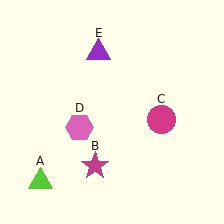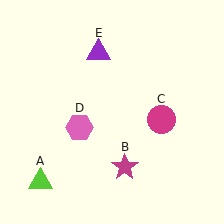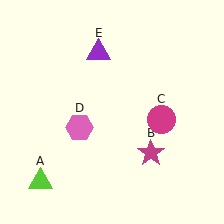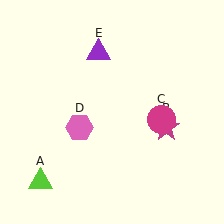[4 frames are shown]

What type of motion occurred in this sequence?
The magenta star (object B) rotated counterclockwise around the center of the scene.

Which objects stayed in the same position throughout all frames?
Lime triangle (object A) and magenta circle (object C) and pink hexagon (object D) and purple triangle (object E) remained stationary.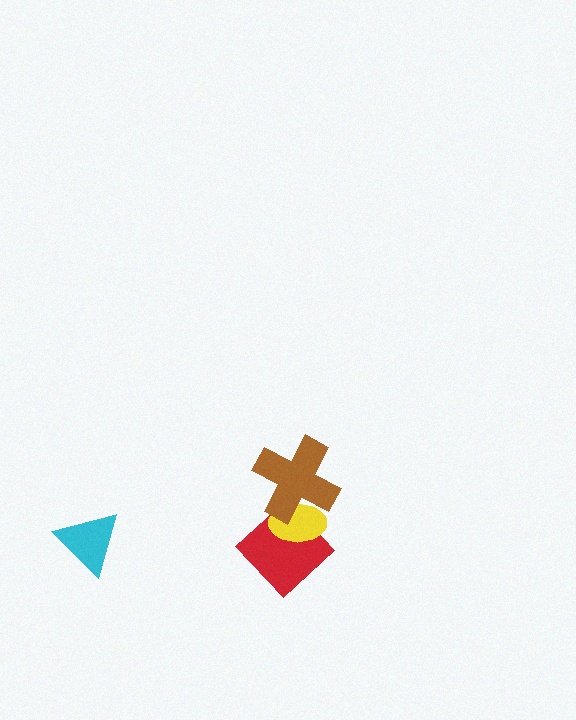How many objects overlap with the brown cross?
2 objects overlap with the brown cross.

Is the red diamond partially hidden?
Yes, it is partially covered by another shape.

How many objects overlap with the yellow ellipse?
2 objects overlap with the yellow ellipse.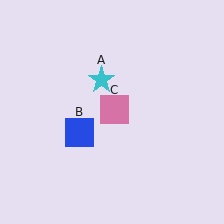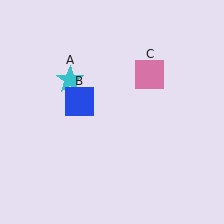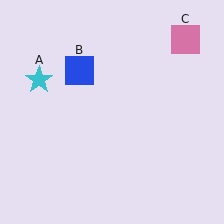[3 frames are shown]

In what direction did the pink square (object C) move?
The pink square (object C) moved up and to the right.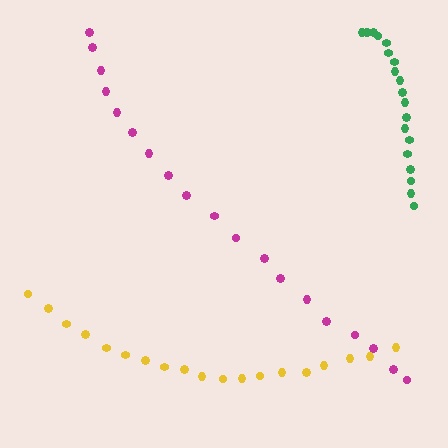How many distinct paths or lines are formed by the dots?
There are 3 distinct paths.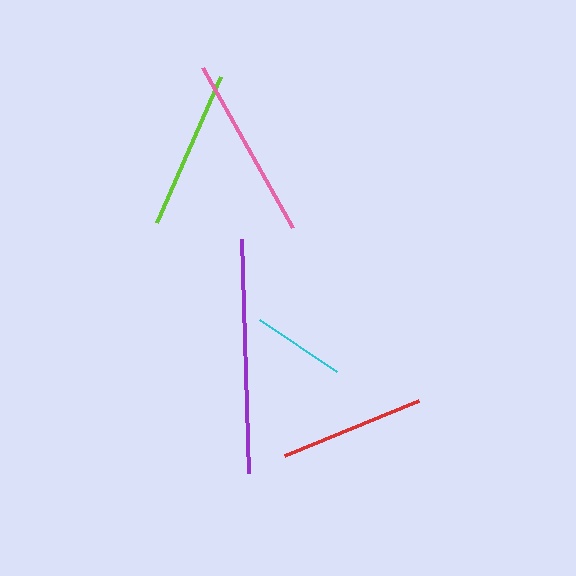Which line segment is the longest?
The purple line is the longest at approximately 234 pixels.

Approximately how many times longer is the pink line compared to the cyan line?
The pink line is approximately 2.0 times the length of the cyan line.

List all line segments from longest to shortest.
From longest to shortest: purple, pink, lime, red, cyan.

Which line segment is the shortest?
The cyan line is the shortest at approximately 93 pixels.